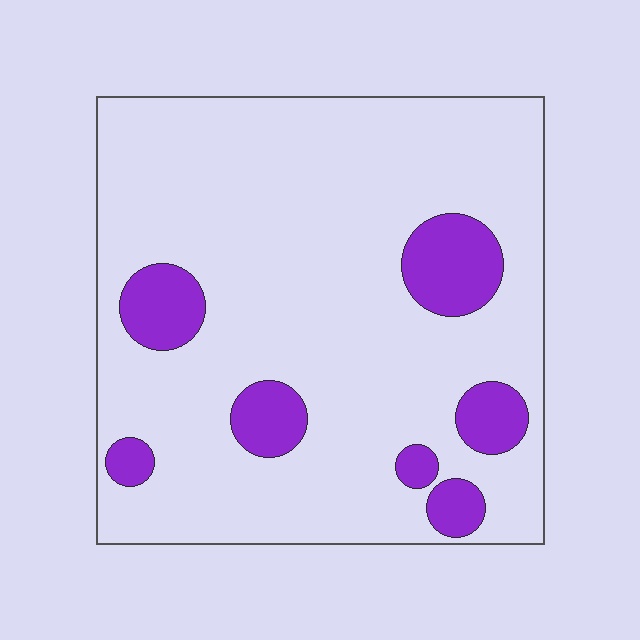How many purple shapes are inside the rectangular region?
7.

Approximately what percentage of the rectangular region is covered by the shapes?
Approximately 15%.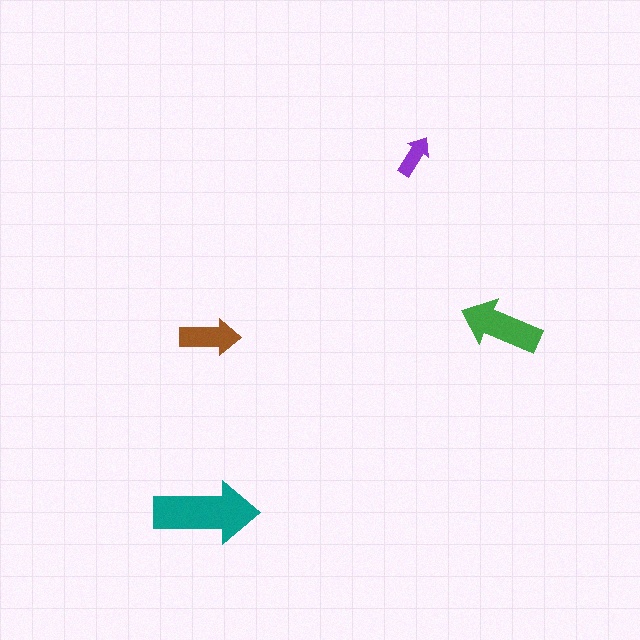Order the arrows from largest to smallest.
the teal one, the green one, the brown one, the purple one.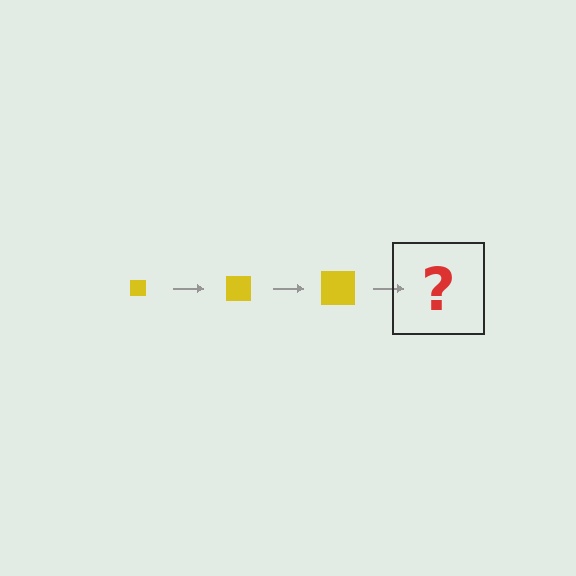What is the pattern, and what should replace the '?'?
The pattern is that the square gets progressively larger each step. The '?' should be a yellow square, larger than the previous one.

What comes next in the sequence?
The next element should be a yellow square, larger than the previous one.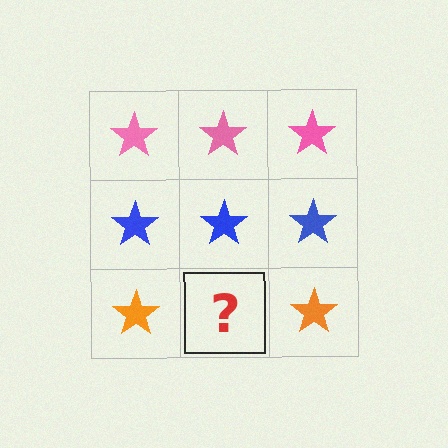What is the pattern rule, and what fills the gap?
The rule is that each row has a consistent color. The gap should be filled with an orange star.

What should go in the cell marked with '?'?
The missing cell should contain an orange star.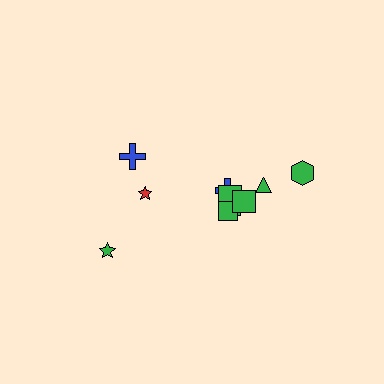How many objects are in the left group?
There are 3 objects.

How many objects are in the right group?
There are 7 objects.